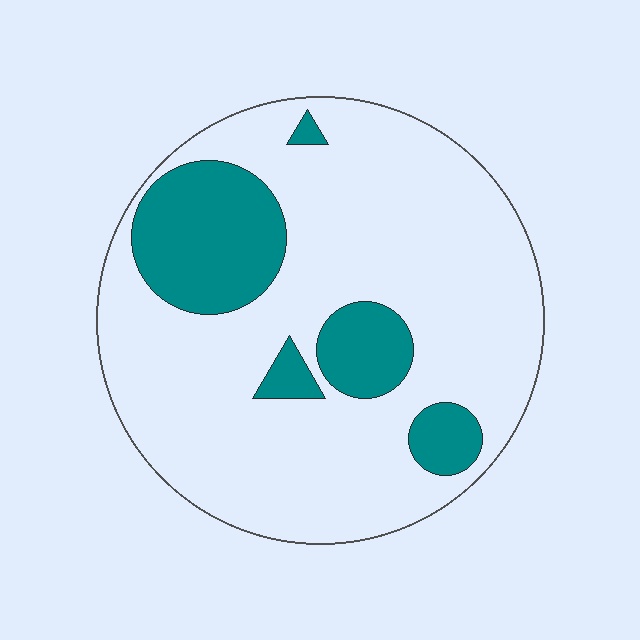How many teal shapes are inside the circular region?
5.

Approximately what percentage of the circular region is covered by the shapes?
Approximately 20%.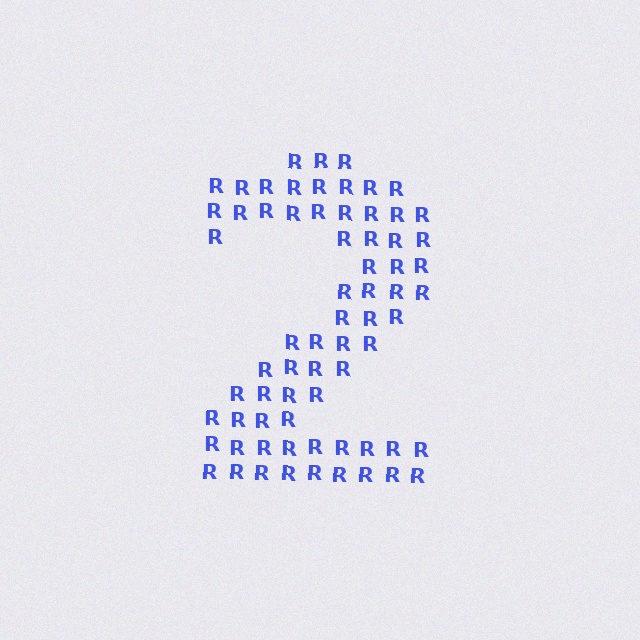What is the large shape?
The large shape is the digit 2.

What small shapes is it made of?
It is made of small letter R's.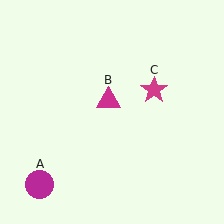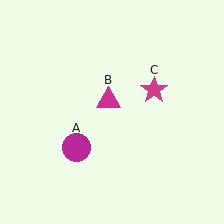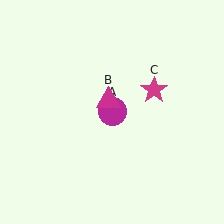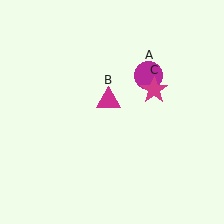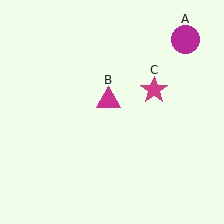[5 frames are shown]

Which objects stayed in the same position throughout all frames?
Magenta triangle (object B) and magenta star (object C) remained stationary.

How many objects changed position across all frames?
1 object changed position: magenta circle (object A).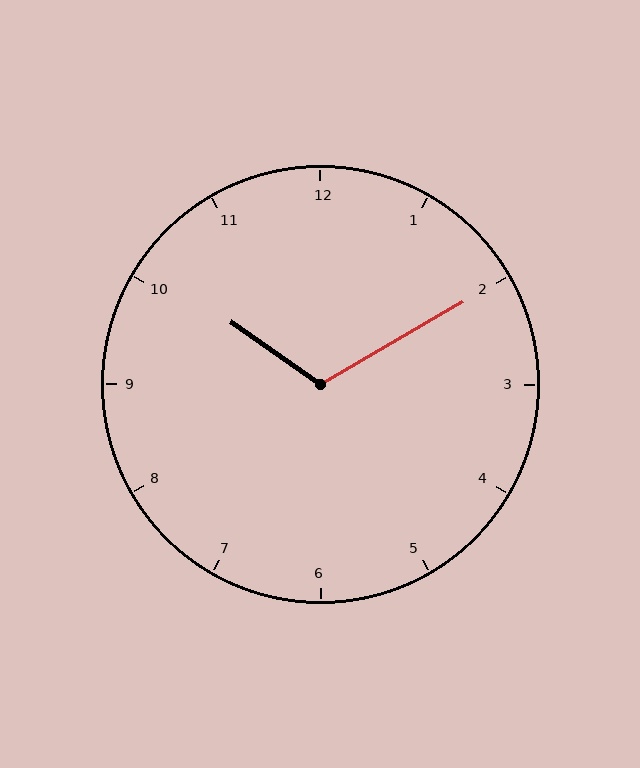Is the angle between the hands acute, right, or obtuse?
It is obtuse.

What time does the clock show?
10:10.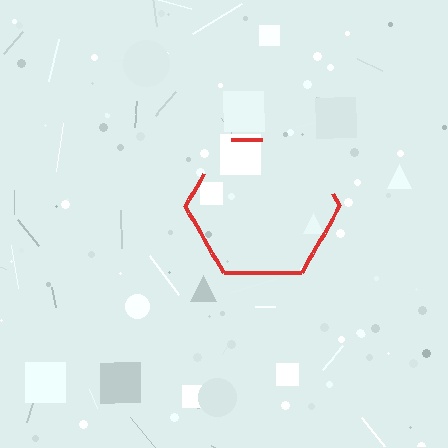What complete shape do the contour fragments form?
The contour fragments form a hexagon.